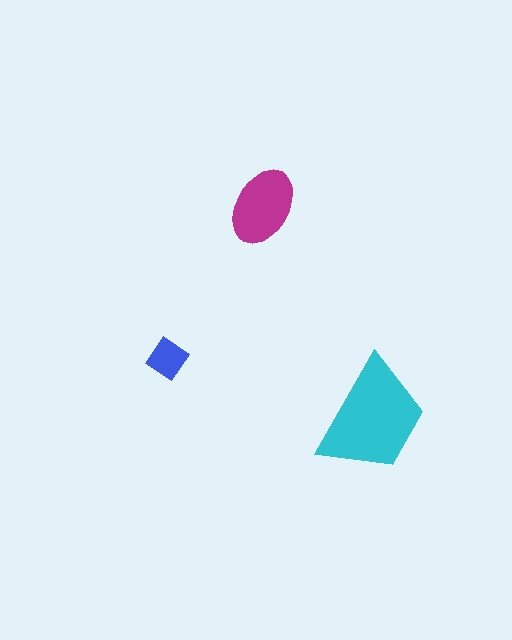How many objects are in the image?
There are 3 objects in the image.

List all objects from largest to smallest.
The cyan trapezoid, the magenta ellipse, the blue diamond.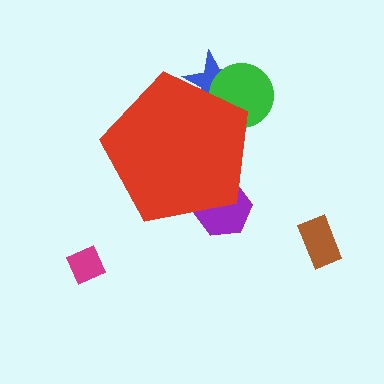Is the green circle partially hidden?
Yes, the green circle is partially hidden behind the red pentagon.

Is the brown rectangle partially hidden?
No, the brown rectangle is fully visible.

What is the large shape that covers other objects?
A red pentagon.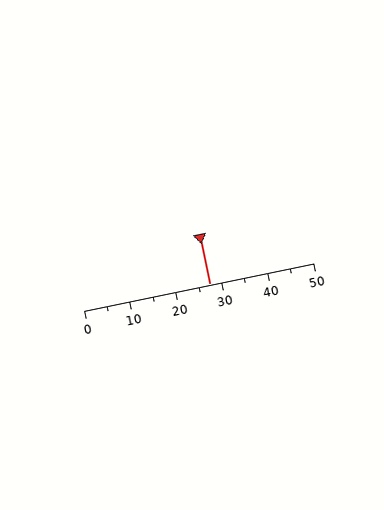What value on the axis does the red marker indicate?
The marker indicates approximately 27.5.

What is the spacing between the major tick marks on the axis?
The major ticks are spaced 10 apart.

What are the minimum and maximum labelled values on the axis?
The axis runs from 0 to 50.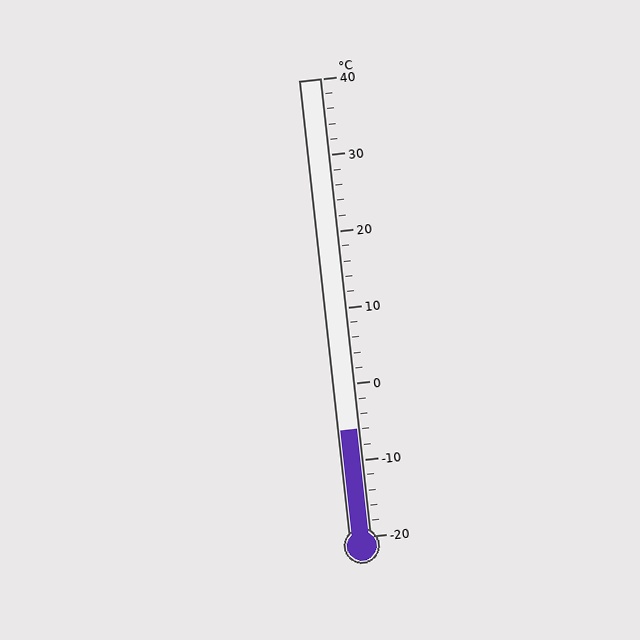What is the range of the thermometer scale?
The thermometer scale ranges from -20°C to 40°C.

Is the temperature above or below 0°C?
The temperature is below 0°C.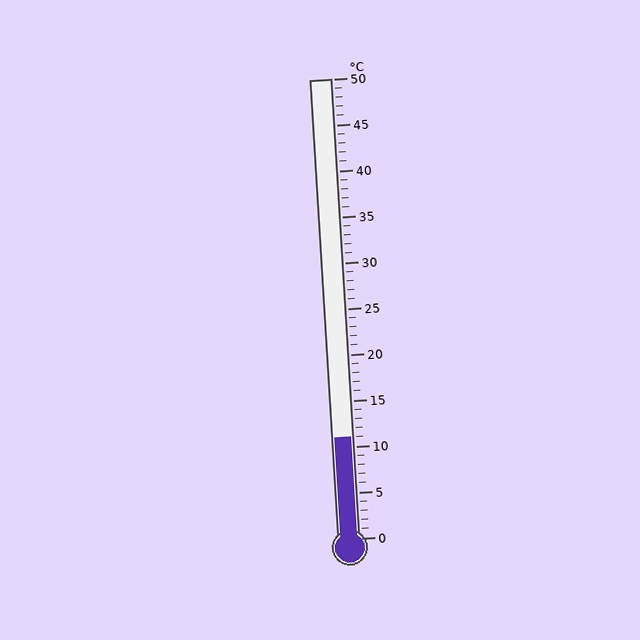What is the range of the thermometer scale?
The thermometer scale ranges from 0°C to 50°C.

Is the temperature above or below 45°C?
The temperature is below 45°C.